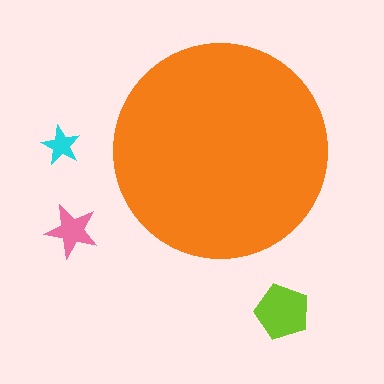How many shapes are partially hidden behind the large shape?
0 shapes are partially hidden.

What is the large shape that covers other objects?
An orange circle.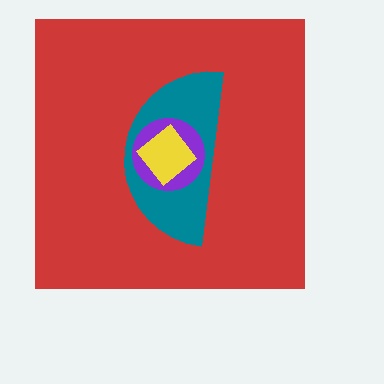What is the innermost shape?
The yellow diamond.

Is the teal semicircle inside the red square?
Yes.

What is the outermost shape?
The red square.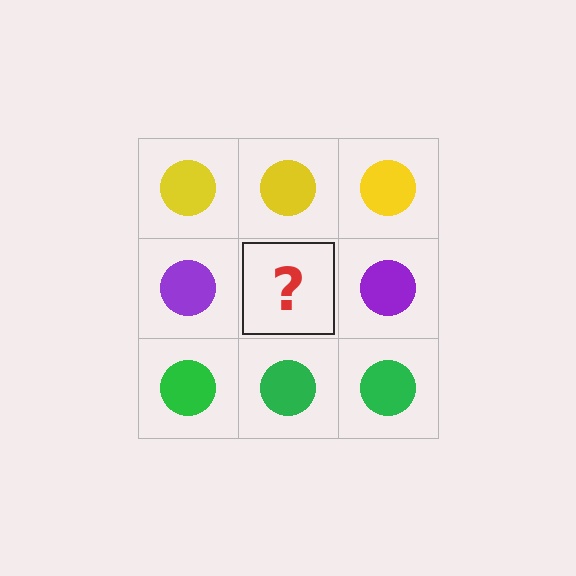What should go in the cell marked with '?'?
The missing cell should contain a purple circle.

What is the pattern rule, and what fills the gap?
The rule is that each row has a consistent color. The gap should be filled with a purple circle.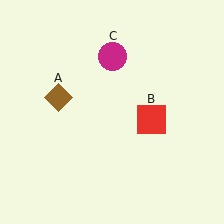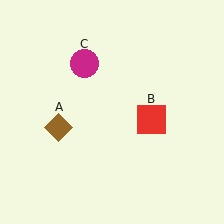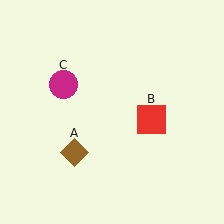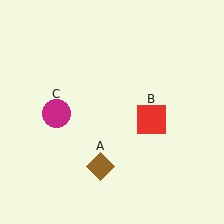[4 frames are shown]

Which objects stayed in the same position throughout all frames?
Red square (object B) remained stationary.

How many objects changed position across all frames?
2 objects changed position: brown diamond (object A), magenta circle (object C).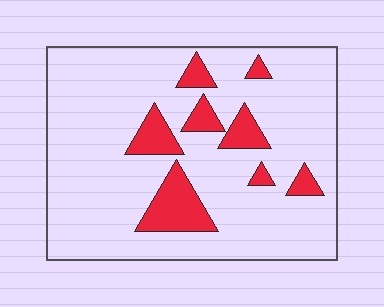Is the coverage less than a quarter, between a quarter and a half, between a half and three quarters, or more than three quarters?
Less than a quarter.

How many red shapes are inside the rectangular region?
8.